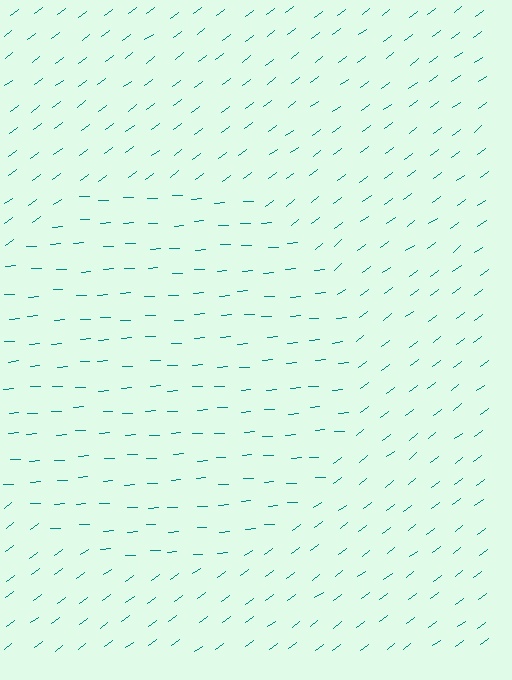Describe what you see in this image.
The image is filled with small teal line segments. A circle region in the image has lines oriented differently from the surrounding lines, creating a visible texture boundary.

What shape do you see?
I see a circle.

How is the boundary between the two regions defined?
The boundary is defined purely by a change in line orientation (approximately 33 degrees difference). All lines are the same color and thickness.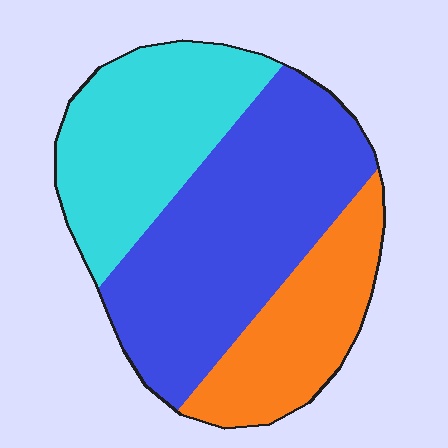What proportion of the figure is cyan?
Cyan covers roughly 30% of the figure.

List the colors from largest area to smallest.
From largest to smallest: blue, cyan, orange.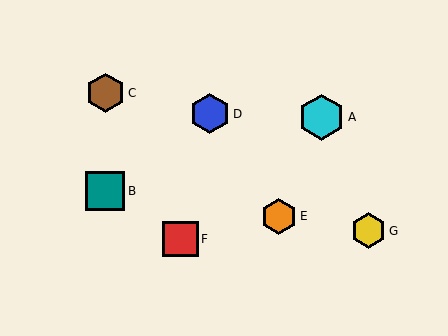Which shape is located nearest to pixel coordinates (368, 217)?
The yellow hexagon (labeled G) at (369, 231) is nearest to that location.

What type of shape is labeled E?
Shape E is an orange hexagon.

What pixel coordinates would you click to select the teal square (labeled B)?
Click at (105, 191) to select the teal square B.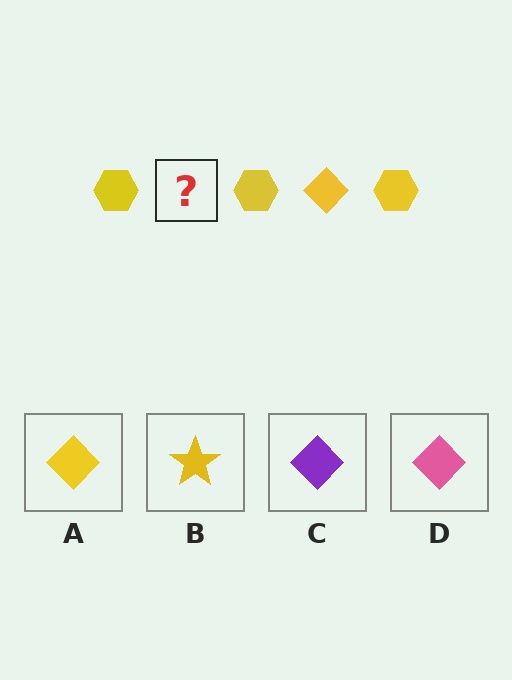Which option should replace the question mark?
Option A.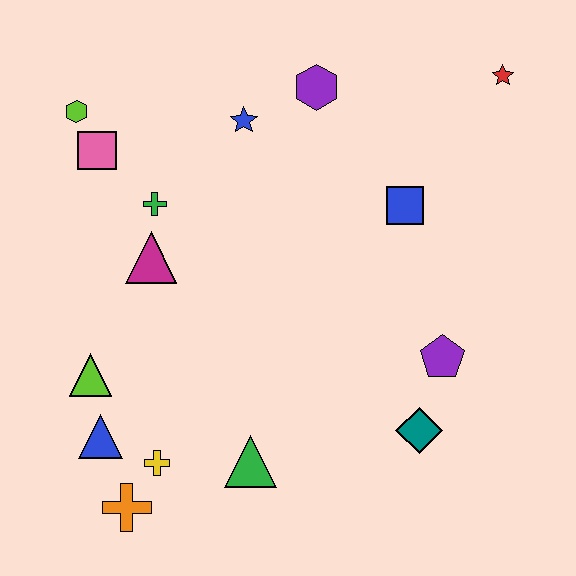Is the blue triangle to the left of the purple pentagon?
Yes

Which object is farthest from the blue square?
The orange cross is farthest from the blue square.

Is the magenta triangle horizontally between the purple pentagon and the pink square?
Yes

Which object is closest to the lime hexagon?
The pink square is closest to the lime hexagon.